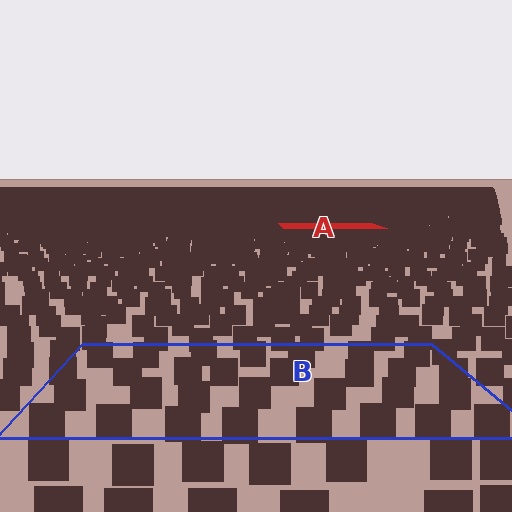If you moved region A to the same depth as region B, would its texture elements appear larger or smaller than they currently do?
They would appear larger. At a closer depth, the same texture elements are projected at a bigger on-screen size.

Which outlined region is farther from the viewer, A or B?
Region A is farther from the viewer — the texture elements inside it appear smaller and more densely packed.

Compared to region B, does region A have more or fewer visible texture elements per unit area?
Region A has more texture elements per unit area — they are packed more densely because it is farther away.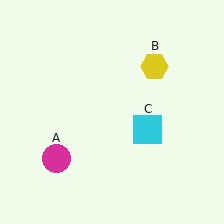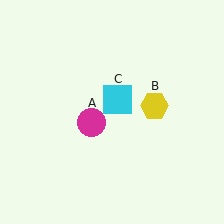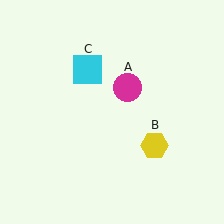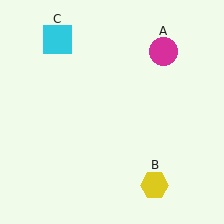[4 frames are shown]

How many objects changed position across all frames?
3 objects changed position: magenta circle (object A), yellow hexagon (object B), cyan square (object C).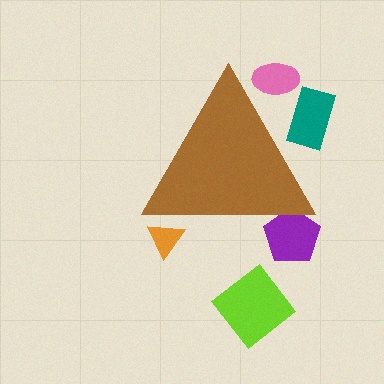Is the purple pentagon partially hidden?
Yes, the purple pentagon is partially hidden behind the brown triangle.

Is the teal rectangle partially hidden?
Yes, the teal rectangle is partially hidden behind the brown triangle.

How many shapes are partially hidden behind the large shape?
4 shapes are partially hidden.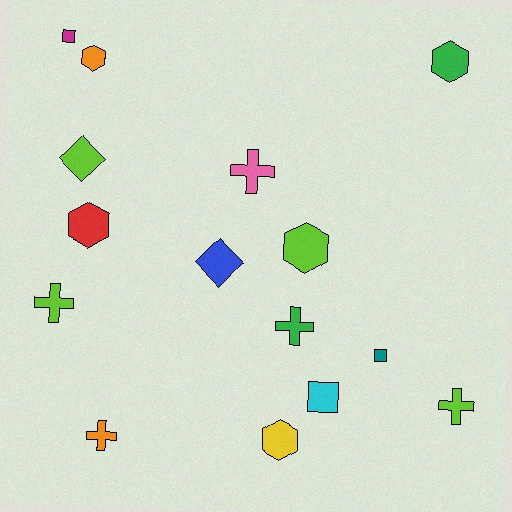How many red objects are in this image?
There is 1 red object.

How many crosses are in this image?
There are 5 crosses.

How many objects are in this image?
There are 15 objects.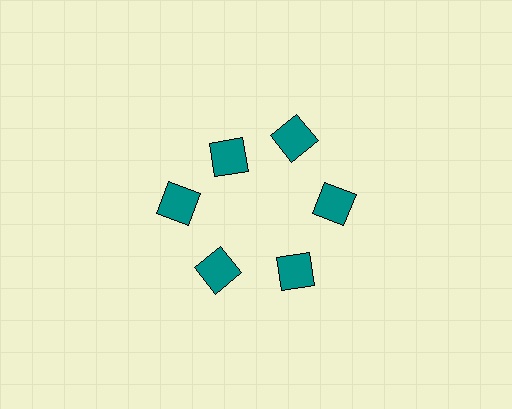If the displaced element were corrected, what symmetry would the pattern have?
It would have 6-fold rotational symmetry — the pattern would map onto itself every 60 degrees.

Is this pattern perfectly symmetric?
No. The 6 teal squares are arranged in a ring, but one element near the 11 o'clock position is pulled inward toward the center, breaking the 6-fold rotational symmetry.